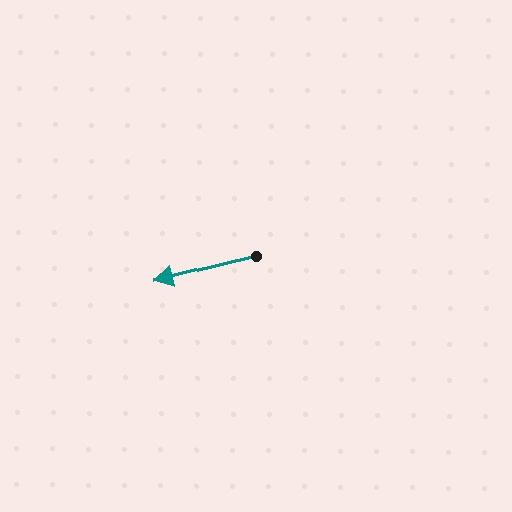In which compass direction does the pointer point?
West.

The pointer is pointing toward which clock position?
Roughly 9 o'clock.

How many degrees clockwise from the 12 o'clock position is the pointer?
Approximately 256 degrees.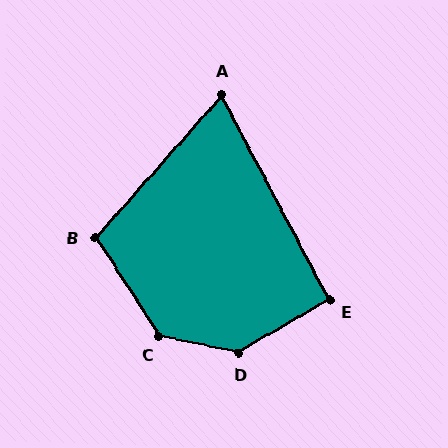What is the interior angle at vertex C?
Approximately 135 degrees (obtuse).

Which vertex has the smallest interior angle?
A, at approximately 69 degrees.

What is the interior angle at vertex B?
Approximately 106 degrees (obtuse).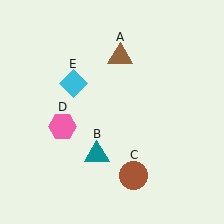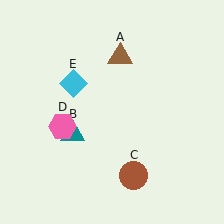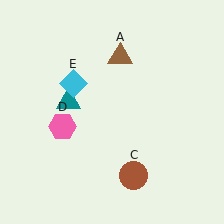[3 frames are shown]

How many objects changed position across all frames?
1 object changed position: teal triangle (object B).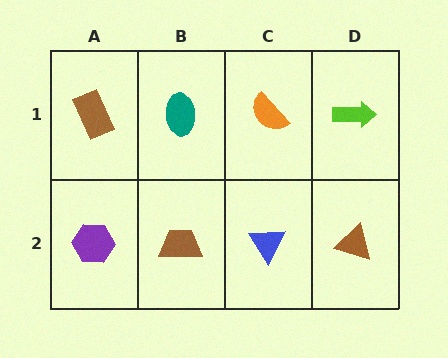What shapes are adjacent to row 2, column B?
A teal ellipse (row 1, column B), a purple hexagon (row 2, column A), a blue triangle (row 2, column C).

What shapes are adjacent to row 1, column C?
A blue triangle (row 2, column C), a teal ellipse (row 1, column B), a lime arrow (row 1, column D).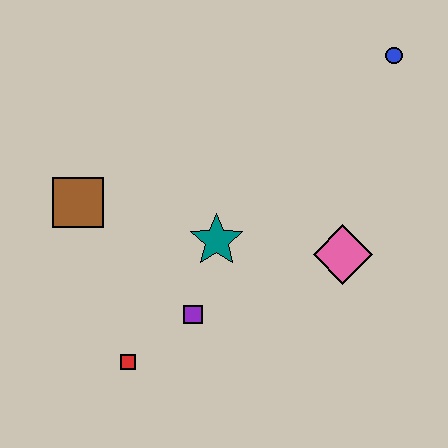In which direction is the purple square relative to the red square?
The purple square is to the right of the red square.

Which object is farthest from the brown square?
The blue circle is farthest from the brown square.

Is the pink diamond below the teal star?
Yes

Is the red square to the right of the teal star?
No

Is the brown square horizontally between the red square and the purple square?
No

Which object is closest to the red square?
The purple square is closest to the red square.